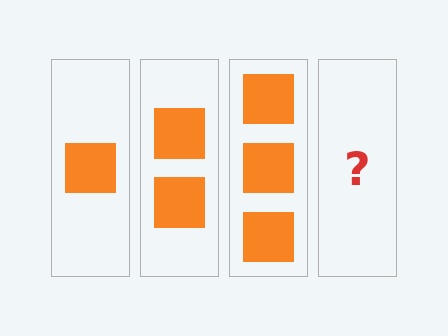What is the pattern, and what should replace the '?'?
The pattern is that each step adds one more square. The '?' should be 4 squares.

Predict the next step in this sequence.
The next step is 4 squares.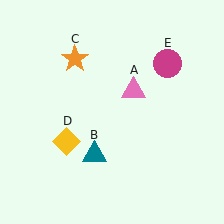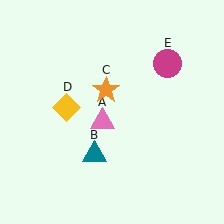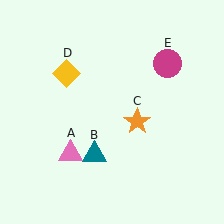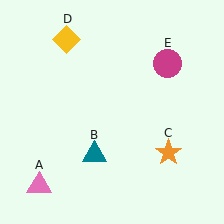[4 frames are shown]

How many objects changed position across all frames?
3 objects changed position: pink triangle (object A), orange star (object C), yellow diamond (object D).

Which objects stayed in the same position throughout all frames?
Teal triangle (object B) and magenta circle (object E) remained stationary.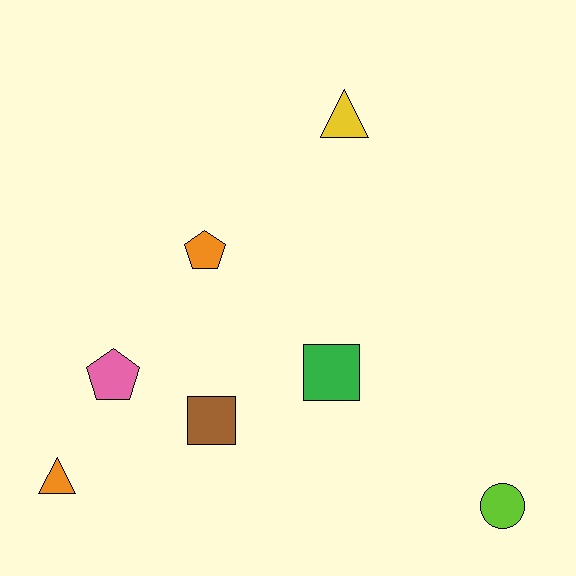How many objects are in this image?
There are 7 objects.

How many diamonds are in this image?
There are no diamonds.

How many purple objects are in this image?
There are no purple objects.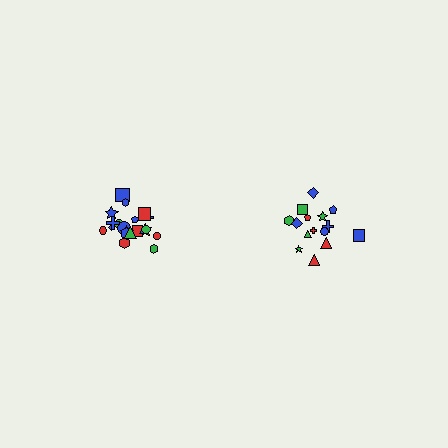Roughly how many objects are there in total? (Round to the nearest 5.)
Roughly 35 objects in total.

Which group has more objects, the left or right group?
The left group.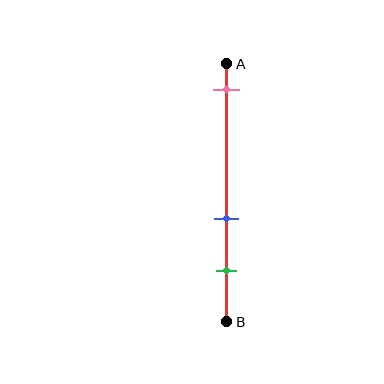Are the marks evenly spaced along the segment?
No, the marks are not evenly spaced.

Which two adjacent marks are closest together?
The blue and green marks are the closest adjacent pair.